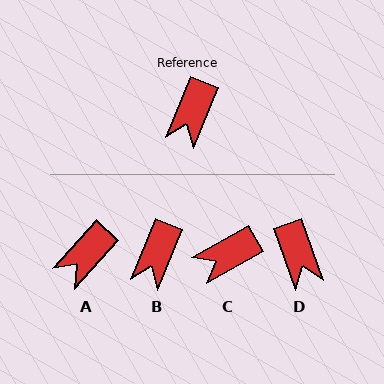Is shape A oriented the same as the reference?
No, it is off by about 20 degrees.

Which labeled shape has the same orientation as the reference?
B.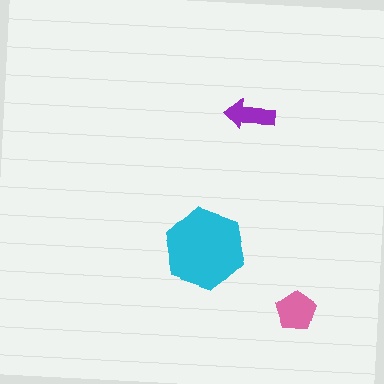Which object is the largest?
The cyan hexagon.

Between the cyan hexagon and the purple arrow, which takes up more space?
The cyan hexagon.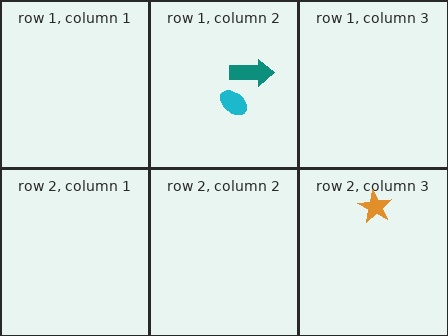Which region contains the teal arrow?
The row 1, column 2 region.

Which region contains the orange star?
The row 2, column 3 region.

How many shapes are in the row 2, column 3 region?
1.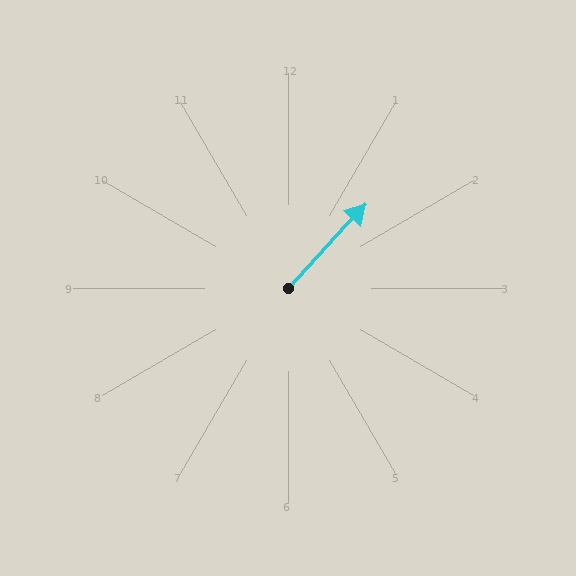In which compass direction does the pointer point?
Northeast.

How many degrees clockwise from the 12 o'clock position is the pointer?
Approximately 43 degrees.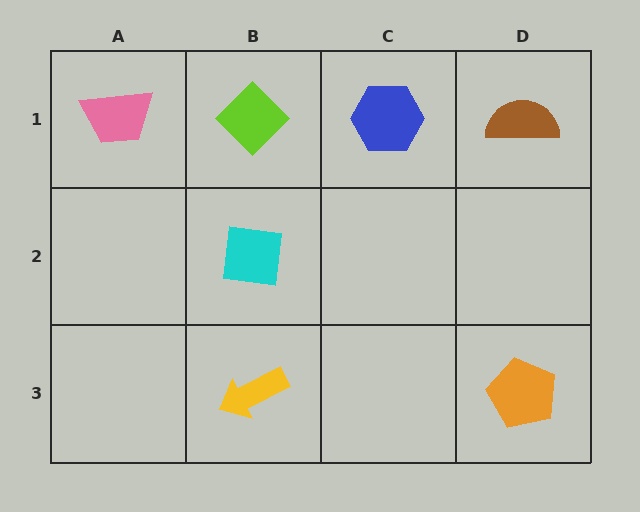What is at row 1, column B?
A lime diamond.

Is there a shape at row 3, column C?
No, that cell is empty.